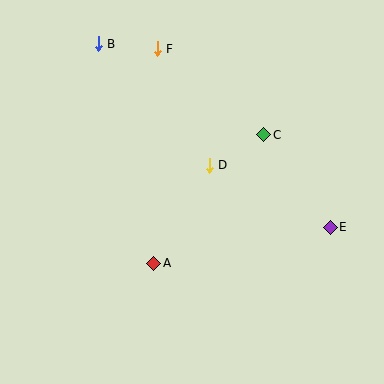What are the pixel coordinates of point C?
Point C is at (264, 135).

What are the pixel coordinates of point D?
Point D is at (209, 165).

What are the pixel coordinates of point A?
Point A is at (154, 263).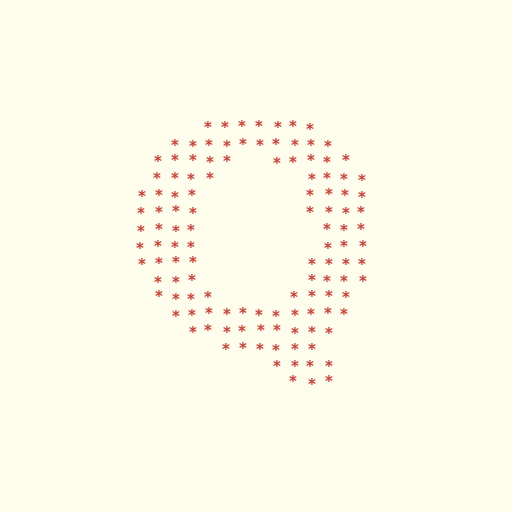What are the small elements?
The small elements are asterisks.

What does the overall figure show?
The overall figure shows the letter Q.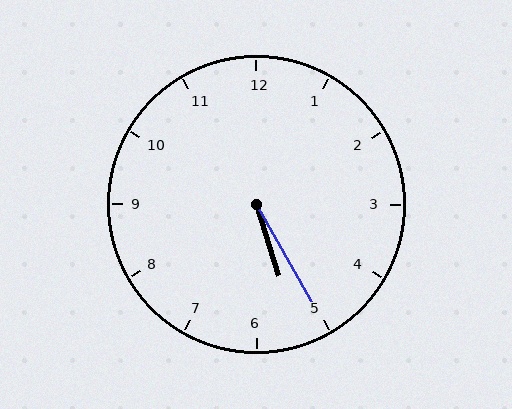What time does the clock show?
5:25.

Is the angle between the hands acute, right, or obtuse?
It is acute.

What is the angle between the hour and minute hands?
Approximately 12 degrees.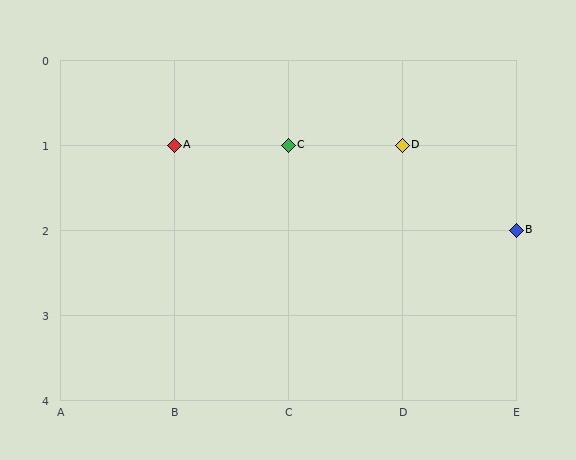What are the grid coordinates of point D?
Point D is at grid coordinates (D, 1).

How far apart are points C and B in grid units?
Points C and B are 2 columns and 1 row apart (about 2.2 grid units diagonally).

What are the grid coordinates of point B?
Point B is at grid coordinates (E, 2).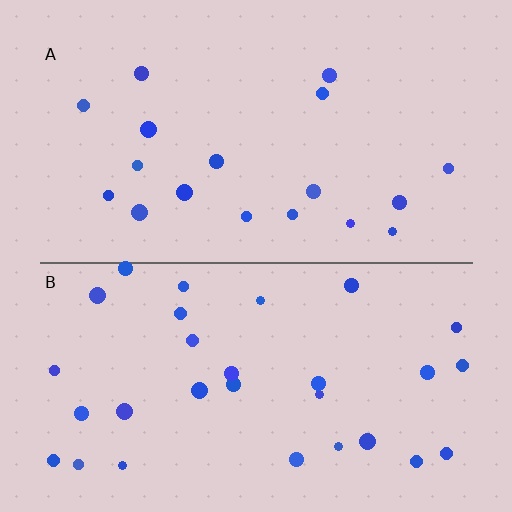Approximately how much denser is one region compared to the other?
Approximately 1.6× — region B over region A.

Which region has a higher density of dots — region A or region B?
B (the bottom).